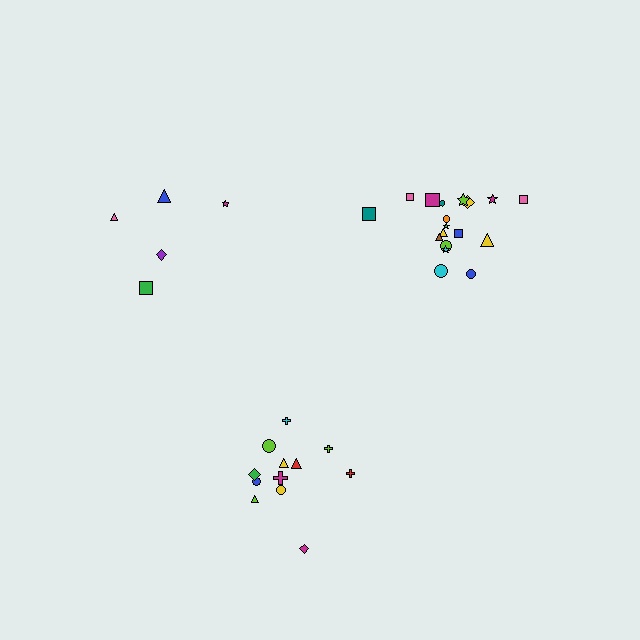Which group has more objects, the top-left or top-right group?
The top-right group.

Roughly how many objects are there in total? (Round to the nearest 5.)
Roughly 35 objects in total.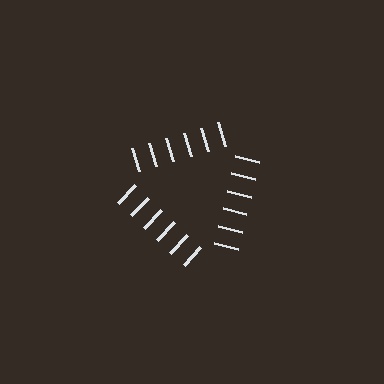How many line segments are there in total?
18 — 6 along each of the 3 edges.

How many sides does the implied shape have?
3 sides — the line-ends trace a triangle.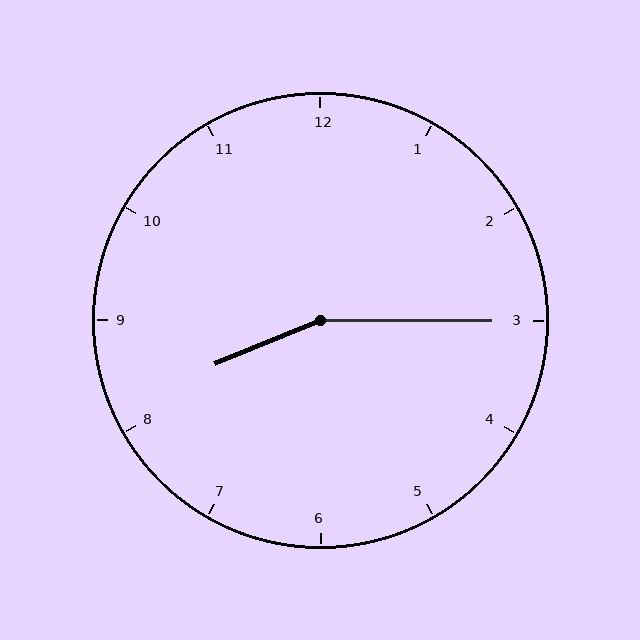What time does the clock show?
8:15.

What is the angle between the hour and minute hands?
Approximately 158 degrees.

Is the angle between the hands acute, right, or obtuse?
It is obtuse.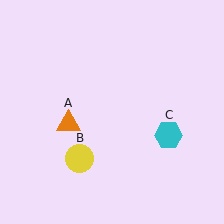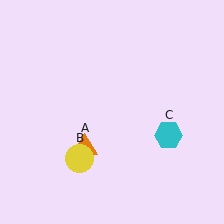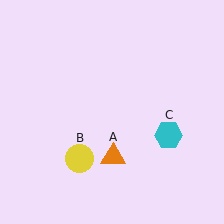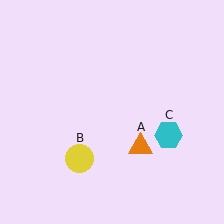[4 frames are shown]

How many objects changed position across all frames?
1 object changed position: orange triangle (object A).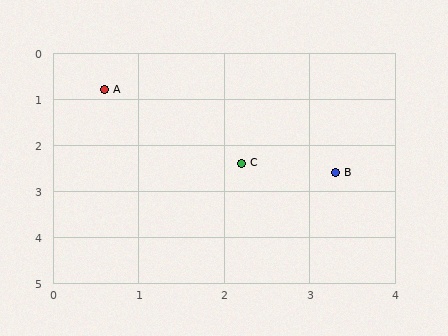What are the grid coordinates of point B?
Point B is at approximately (3.3, 2.6).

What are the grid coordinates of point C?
Point C is at approximately (2.2, 2.4).